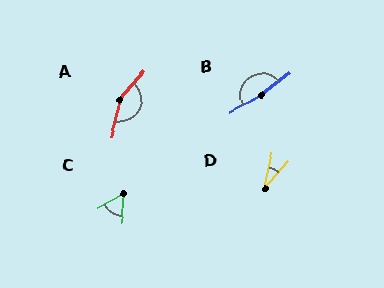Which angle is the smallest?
D, at approximately 27 degrees.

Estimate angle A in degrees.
Approximately 153 degrees.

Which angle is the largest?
B, at approximately 170 degrees.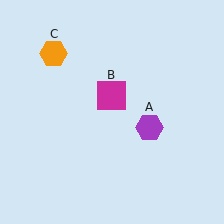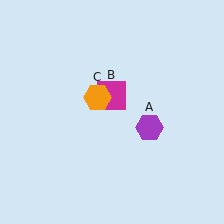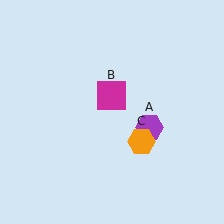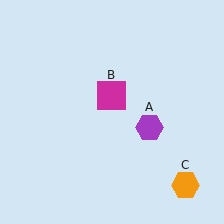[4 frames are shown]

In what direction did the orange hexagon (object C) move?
The orange hexagon (object C) moved down and to the right.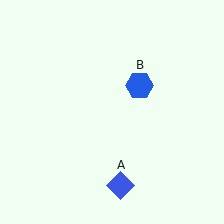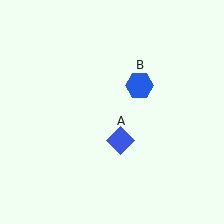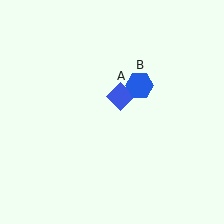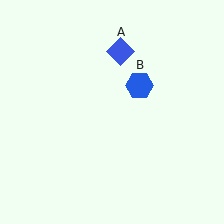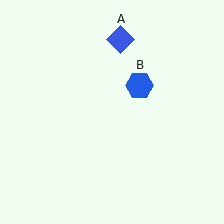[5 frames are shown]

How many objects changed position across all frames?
1 object changed position: blue diamond (object A).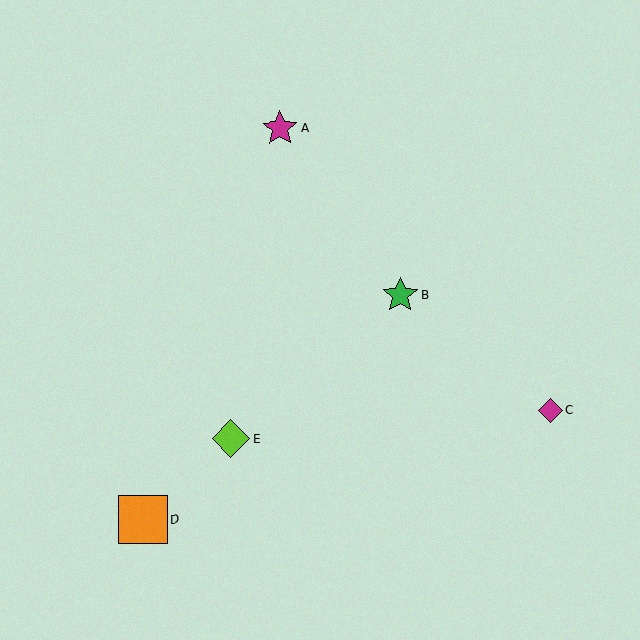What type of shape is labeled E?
Shape E is a lime diamond.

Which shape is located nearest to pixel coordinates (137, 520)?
The orange square (labeled D) at (143, 519) is nearest to that location.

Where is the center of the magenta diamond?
The center of the magenta diamond is at (550, 410).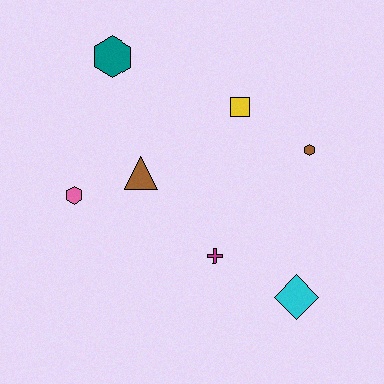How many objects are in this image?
There are 7 objects.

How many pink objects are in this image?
There is 1 pink object.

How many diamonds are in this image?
There is 1 diamond.